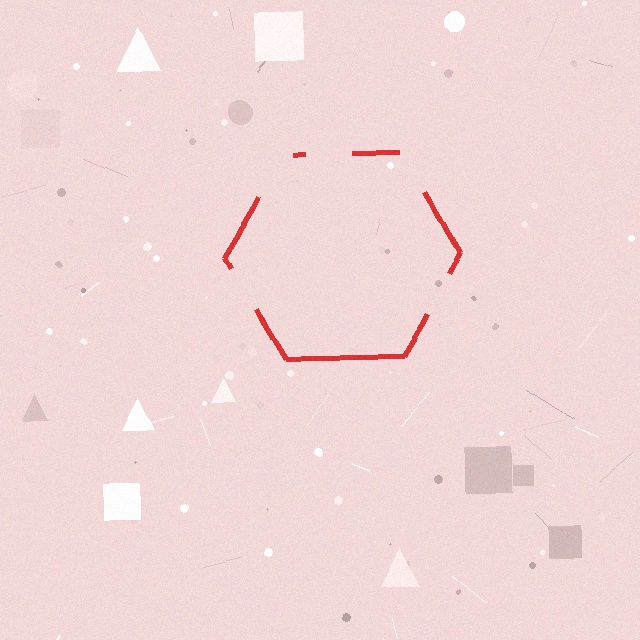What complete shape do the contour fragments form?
The contour fragments form a hexagon.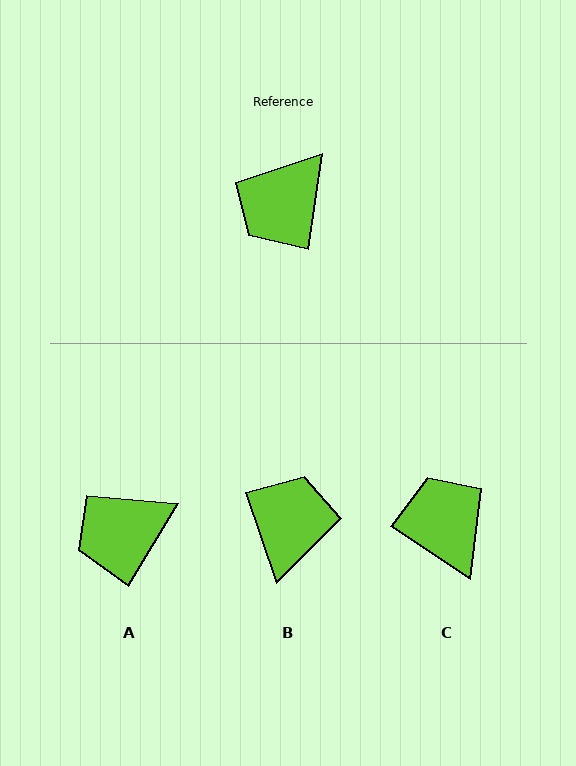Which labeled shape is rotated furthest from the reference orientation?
B, about 153 degrees away.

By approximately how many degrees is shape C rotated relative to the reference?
Approximately 115 degrees clockwise.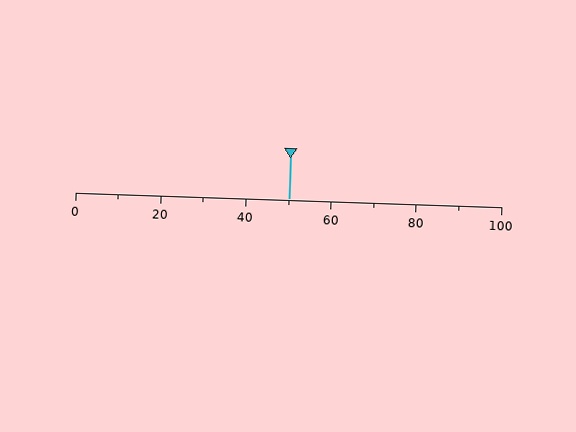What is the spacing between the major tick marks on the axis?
The major ticks are spaced 20 apart.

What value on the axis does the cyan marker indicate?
The marker indicates approximately 50.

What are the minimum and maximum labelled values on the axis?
The axis runs from 0 to 100.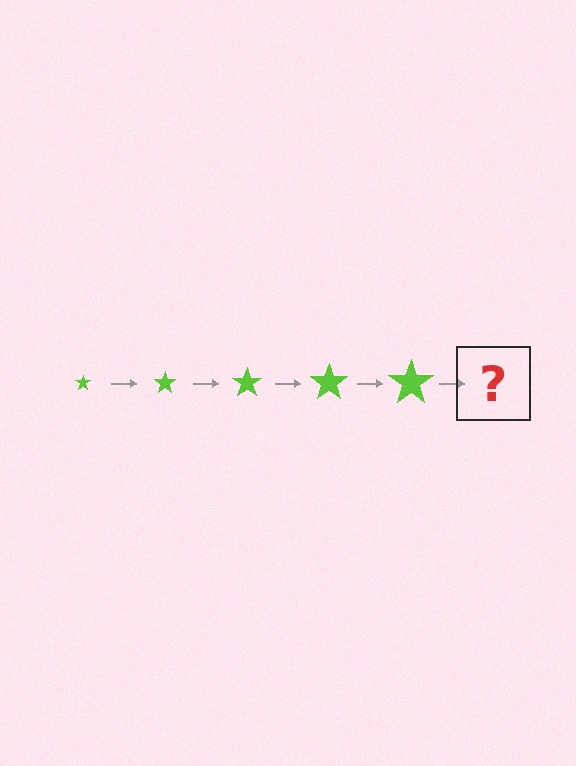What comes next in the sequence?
The next element should be a lime star, larger than the previous one.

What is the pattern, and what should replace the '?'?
The pattern is that the star gets progressively larger each step. The '?' should be a lime star, larger than the previous one.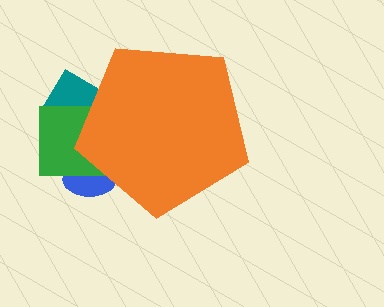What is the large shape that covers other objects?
An orange pentagon.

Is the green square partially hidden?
Yes, the green square is partially hidden behind the orange pentagon.